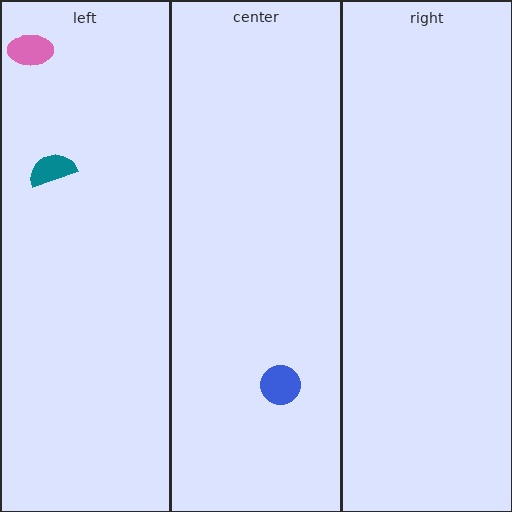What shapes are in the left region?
The teal semicircle, the pink ellipse.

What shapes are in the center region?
The blue circle.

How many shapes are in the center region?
1.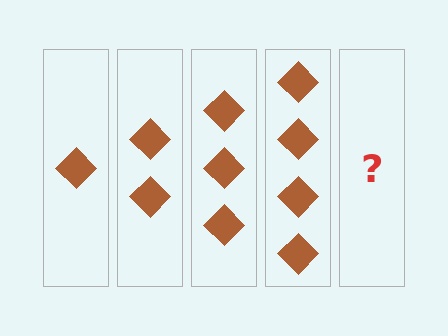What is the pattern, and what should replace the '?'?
The pattern is that each step adds one more diamond. The '?' should be 5 diamonds.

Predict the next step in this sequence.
The next step is 5 diamonds.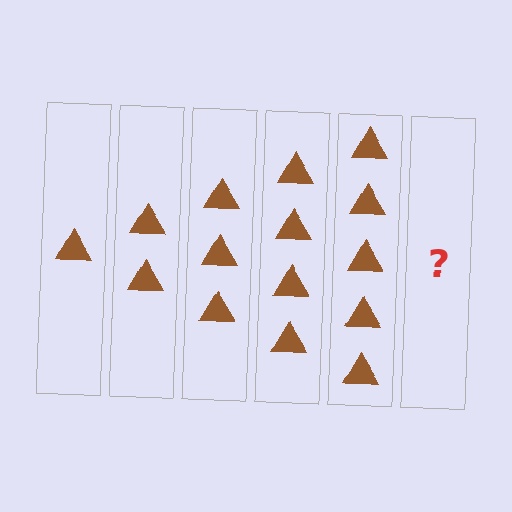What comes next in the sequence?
The next element should be 6 triangles.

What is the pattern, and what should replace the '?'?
The pattern is that each step adds one more triangle. The '?' should be 6 triangles.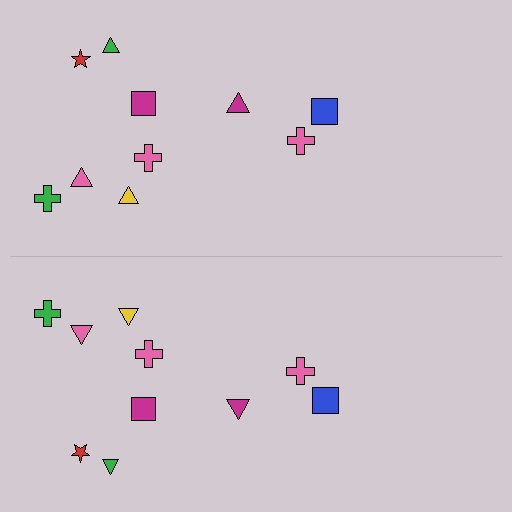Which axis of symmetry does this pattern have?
The pattern has a horizontal axis of symmetry running through the center of the image.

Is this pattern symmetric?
Yes, this pattern has bilateral (reflection) symmetry.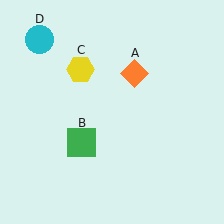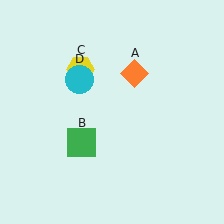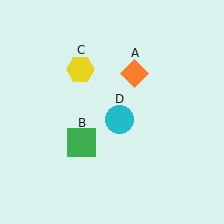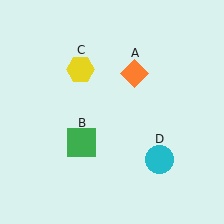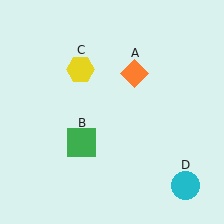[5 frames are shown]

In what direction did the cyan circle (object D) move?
The cyan circle (object D) moved down and to the right.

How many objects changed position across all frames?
1 object changed position: cyan circle (object D).